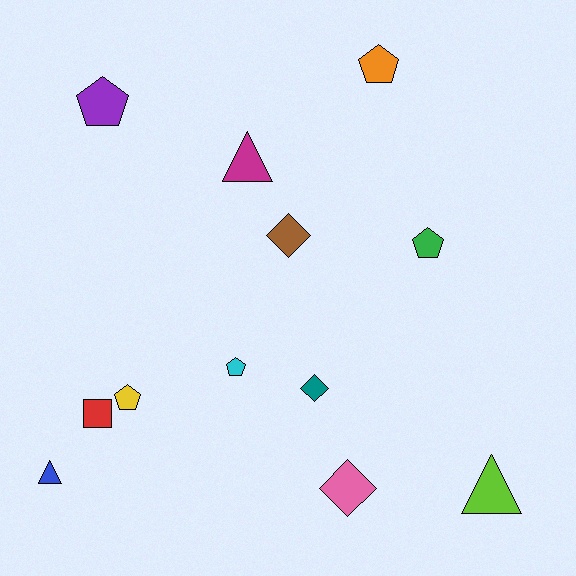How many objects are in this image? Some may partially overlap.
There are 12 objects.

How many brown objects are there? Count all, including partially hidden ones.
There is 1 brown object.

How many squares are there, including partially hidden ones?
There is 1 square.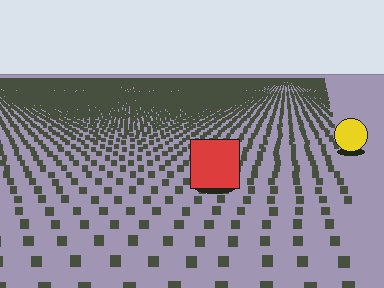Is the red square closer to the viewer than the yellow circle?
Yes. The red square is closer — you can tell from the texture gradient: the ground texture is coarser near it.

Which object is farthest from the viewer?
The yellow circle is farthest from the viewer. It appears smaller and the ground texture around it is denser.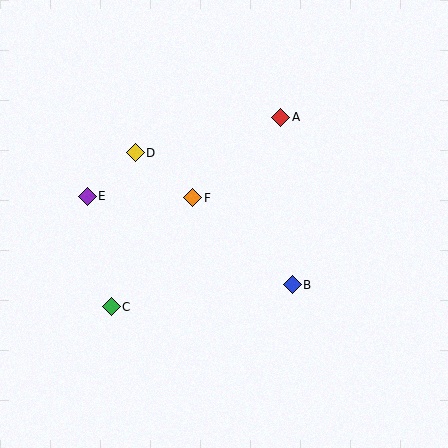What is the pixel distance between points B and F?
The distance between B and F is 132 pixels.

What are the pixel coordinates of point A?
Point A is at (281, 117).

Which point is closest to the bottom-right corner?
Point B is closest to the bottom-right corner.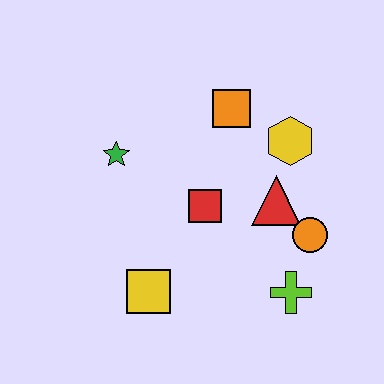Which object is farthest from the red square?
The lime cross is farthest from the red square.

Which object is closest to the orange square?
The yellow hexagon is closest to the orange square.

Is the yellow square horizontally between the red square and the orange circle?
No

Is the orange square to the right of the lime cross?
No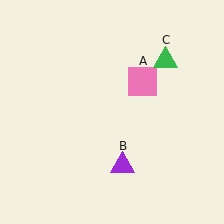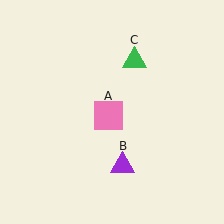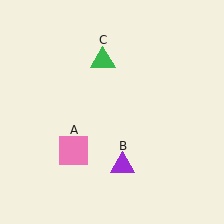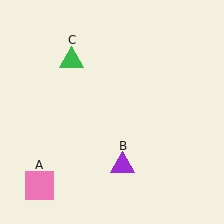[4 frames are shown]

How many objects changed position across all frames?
2 objects changed position: pink square (object A), green triangle (object C).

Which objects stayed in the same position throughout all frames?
Purple triangle (object B) remained stationary.